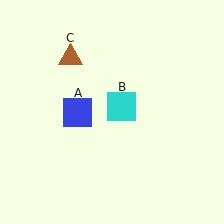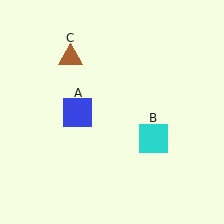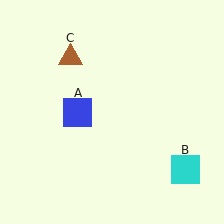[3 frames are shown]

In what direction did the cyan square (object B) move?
The cyan square (object B) moved down and to the right.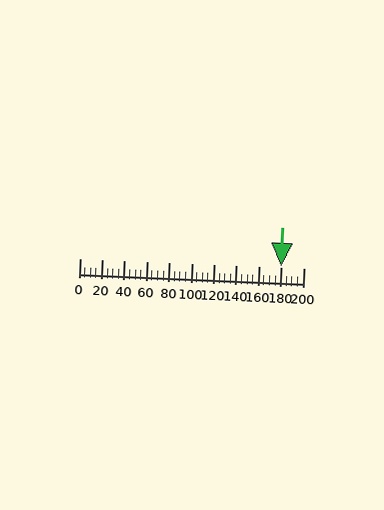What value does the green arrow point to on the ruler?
The green arrow points to approximately 180.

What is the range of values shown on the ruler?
The ruler shows values from 0 to 200.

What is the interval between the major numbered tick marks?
The major tick marks are spaced 20 units apart.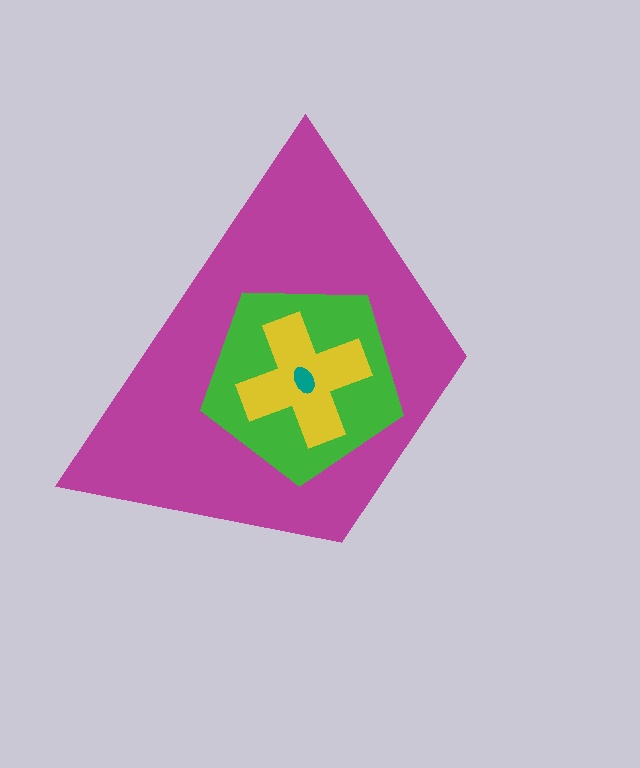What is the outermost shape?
The magenta trapezoid.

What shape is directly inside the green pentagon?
The yellow cross.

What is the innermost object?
The teal ellipse.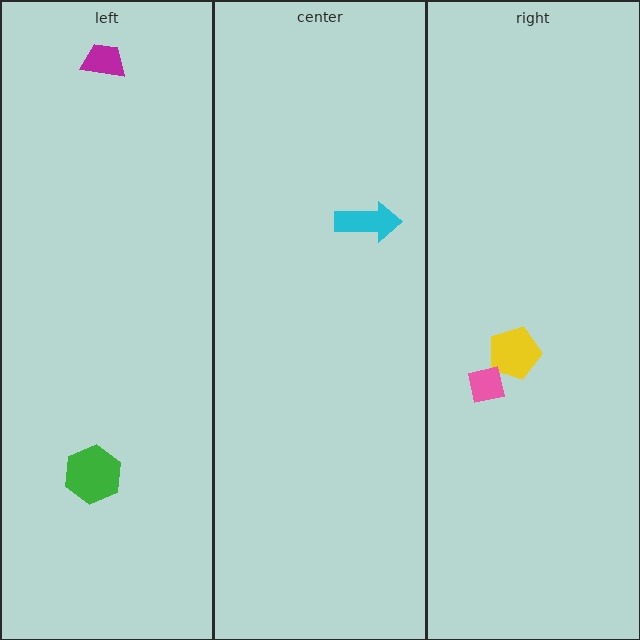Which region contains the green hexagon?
The left region.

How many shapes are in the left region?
2.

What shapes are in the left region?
The green hexagon, the magenta trapezoid.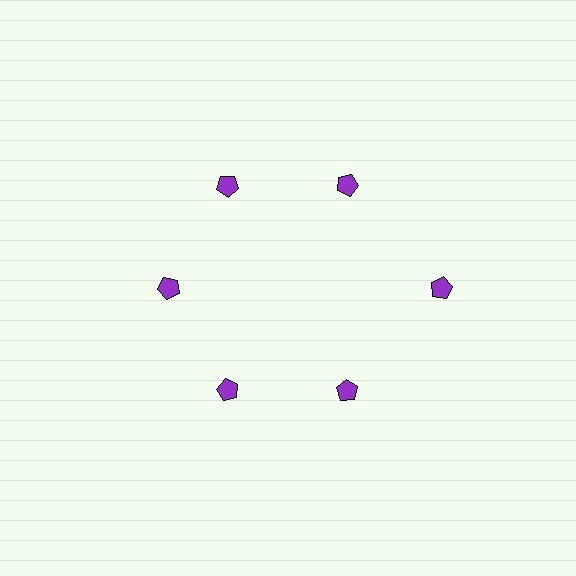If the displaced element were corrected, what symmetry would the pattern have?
It would have 6-fold rotational symmetry — the pattern would map onto itself every 60 degrees.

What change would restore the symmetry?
The symmetry would be restored by moving it inward, back onto the ring so that all 6 pentagons sit at equal angles and equal distance from the center.